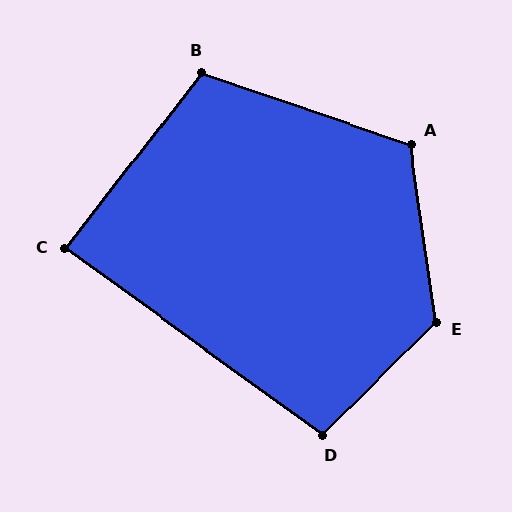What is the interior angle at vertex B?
Approximately 109 degrees (obtuse).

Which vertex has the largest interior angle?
E, at approximately 127 degrees.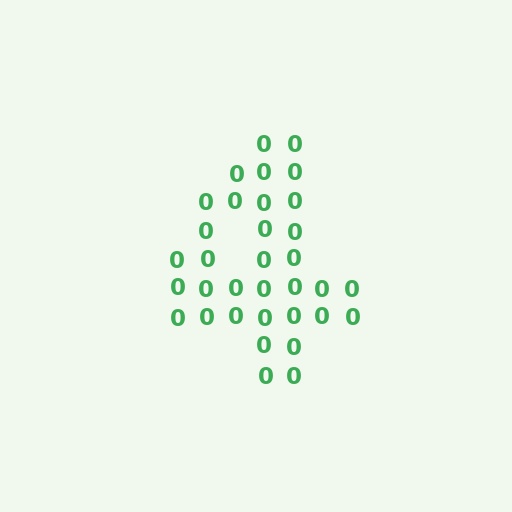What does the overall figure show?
The overall figure shows the digit 4.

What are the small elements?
The small elements are digit 0's.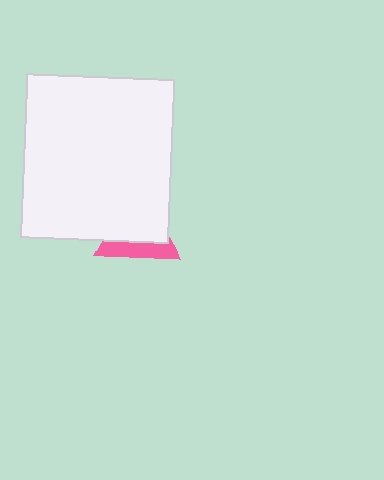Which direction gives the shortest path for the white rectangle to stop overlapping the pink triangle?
Moving toward the upper-left gives the shortest separation.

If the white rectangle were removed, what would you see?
You would see the complete pink triangle.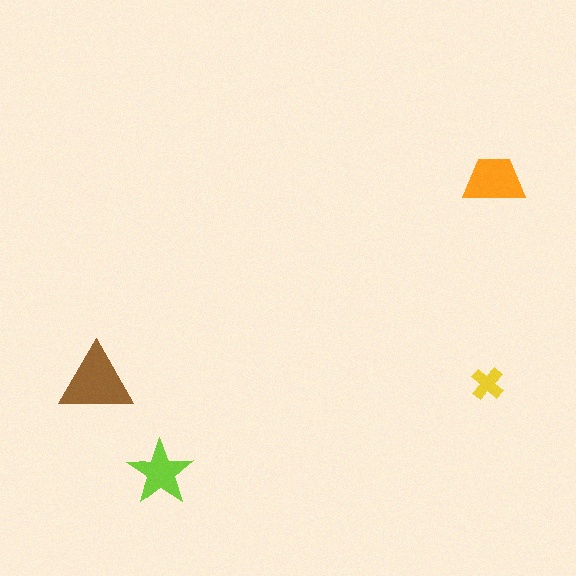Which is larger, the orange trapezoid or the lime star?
The orange trapezoid.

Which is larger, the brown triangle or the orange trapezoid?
The brown triangle.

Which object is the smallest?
The yellow cross.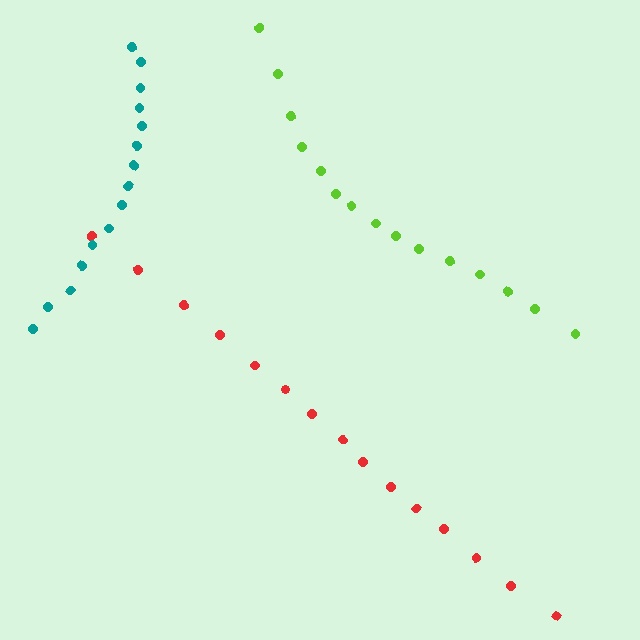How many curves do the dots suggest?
There are 3 distinct paths.